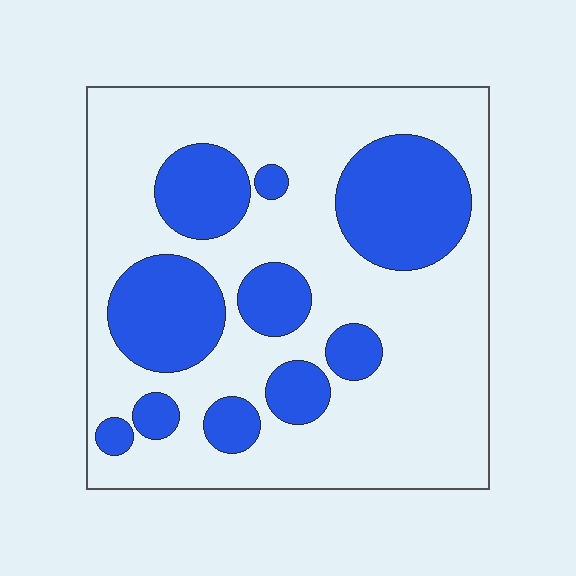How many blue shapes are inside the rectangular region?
10.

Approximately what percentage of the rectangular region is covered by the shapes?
Approximately 30%.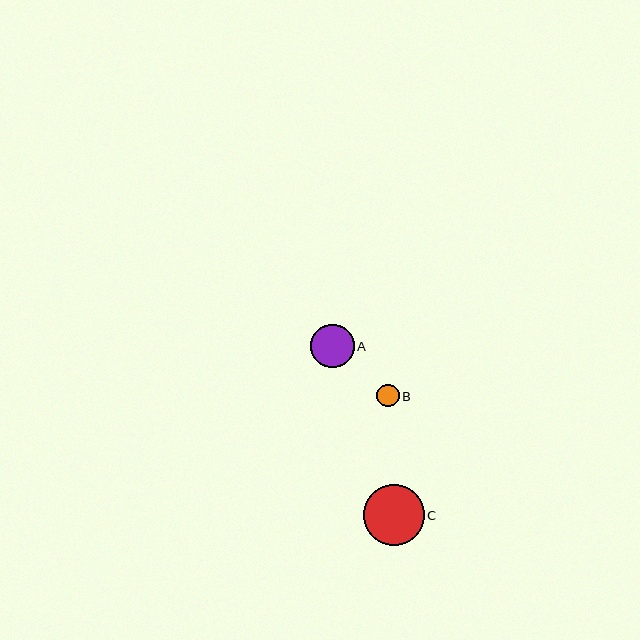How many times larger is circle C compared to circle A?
Circle C is approximately 1.4 times the size of circle A.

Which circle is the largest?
Circle C is the largest with a size of approximately 61 pixels.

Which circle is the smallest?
Circle B is the smallest with a size of approximately 23 pixels.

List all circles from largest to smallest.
From largest to smallest: C, A, B.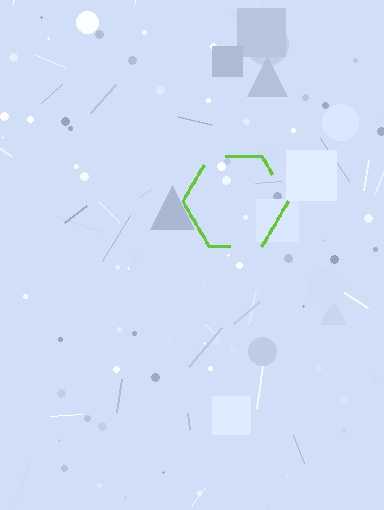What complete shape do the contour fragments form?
The contour fragments form a hexagon.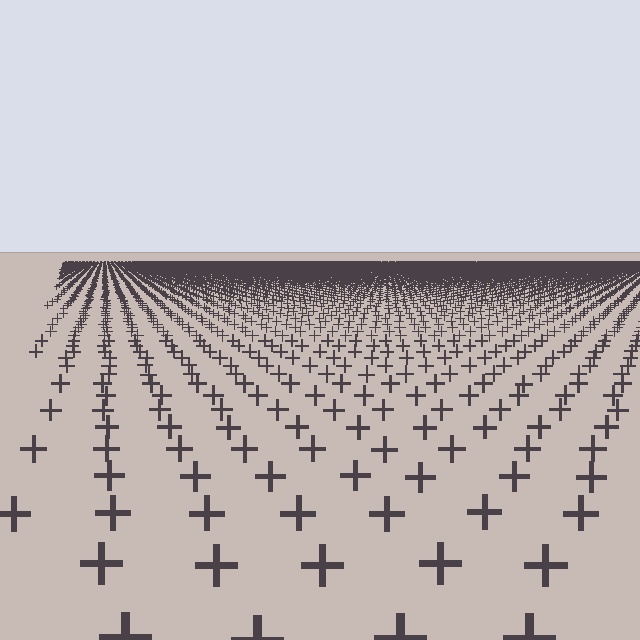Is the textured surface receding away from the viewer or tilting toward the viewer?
The surface is receding away from the viewer. Texture elements get smaller and denser toward the top.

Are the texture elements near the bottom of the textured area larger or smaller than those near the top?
Larger. Near the bottom, elements are closer to the viewer and appear at a bigger on-screen size.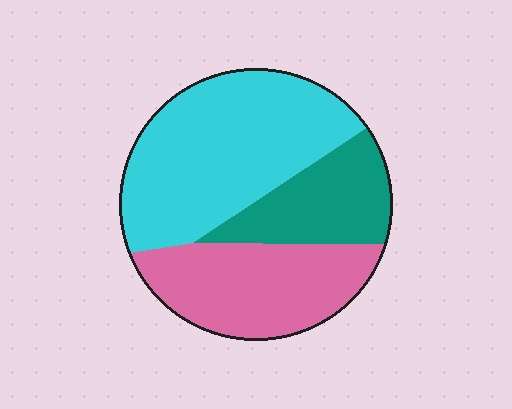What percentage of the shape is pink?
Pink covers around 30% of the shape.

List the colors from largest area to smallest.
From largest to smallest: cyan, pink, teal.